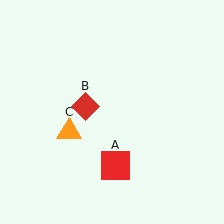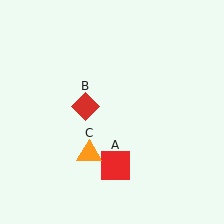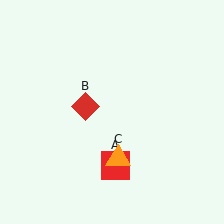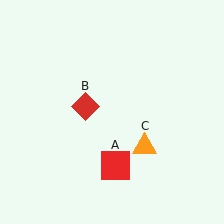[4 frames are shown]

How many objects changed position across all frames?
1 object changed position: orange triangle (object C).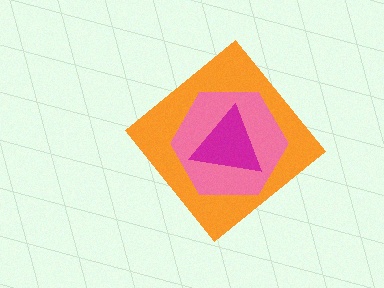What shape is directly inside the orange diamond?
The pink hexagon.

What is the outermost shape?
The orange diamond.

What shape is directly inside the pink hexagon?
The magenta triangle.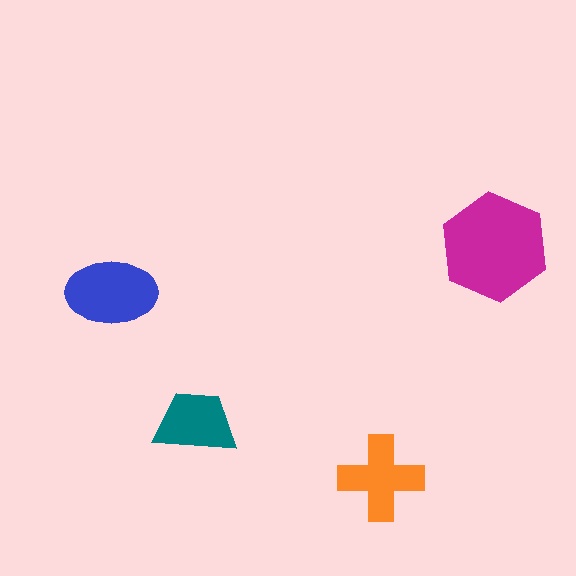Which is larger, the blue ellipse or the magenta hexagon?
The magenta hexagon.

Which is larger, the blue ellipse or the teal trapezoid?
The blue ellipse.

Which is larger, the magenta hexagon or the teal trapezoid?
The magenta hexagon.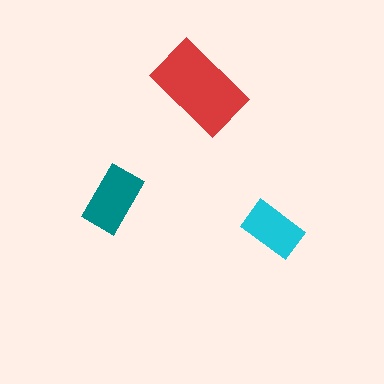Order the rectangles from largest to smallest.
the red one, the teal one, the cyan one.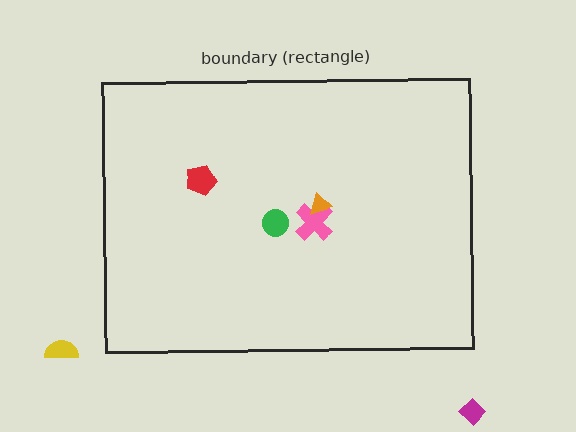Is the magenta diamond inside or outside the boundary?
Outside.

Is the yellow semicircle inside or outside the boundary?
Outside.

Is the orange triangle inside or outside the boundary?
Inside.